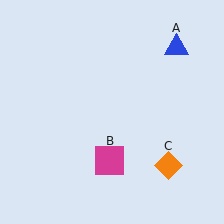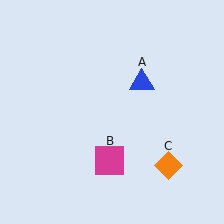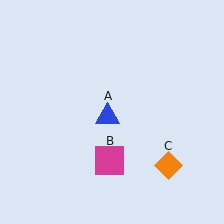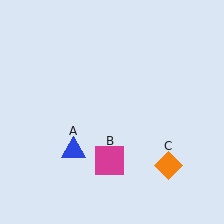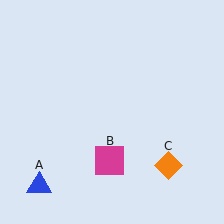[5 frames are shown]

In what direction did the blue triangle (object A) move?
The blue triangle (object A) moved down and to the left.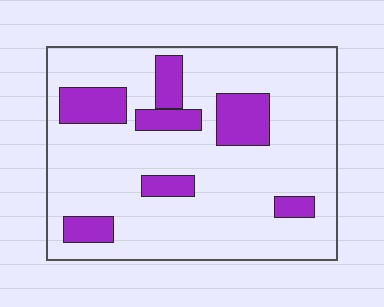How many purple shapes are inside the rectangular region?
7.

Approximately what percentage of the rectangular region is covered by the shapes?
Approximately 20%.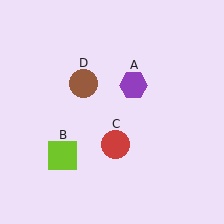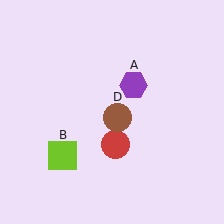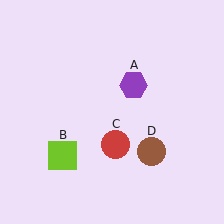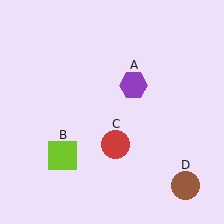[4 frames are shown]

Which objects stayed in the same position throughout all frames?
Purple hexagon (object A) and lime square (object B) and red circle (object C) remained stationary.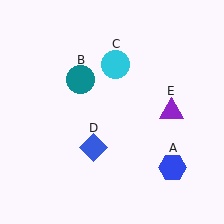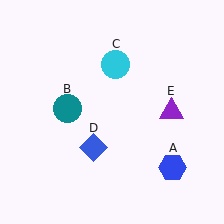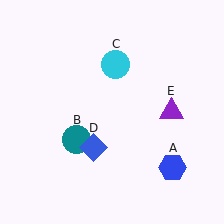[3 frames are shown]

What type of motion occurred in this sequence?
The teal circle (object B) rotated counterclockwise around the center of the scene.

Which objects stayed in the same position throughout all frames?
Blue hexagon (object A) and cyan circle (object C) and blue diamond (object D) and purple triangle (object E) remained stationary.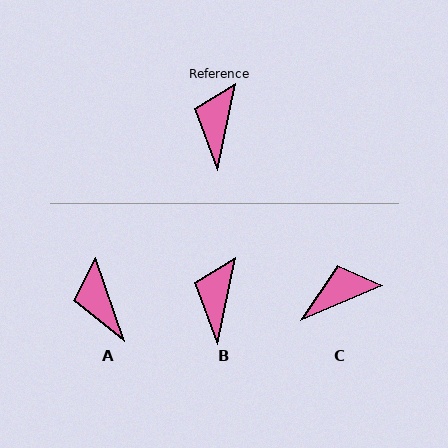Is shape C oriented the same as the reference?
No, it is off by about 55 degrees.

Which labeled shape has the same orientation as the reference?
B.